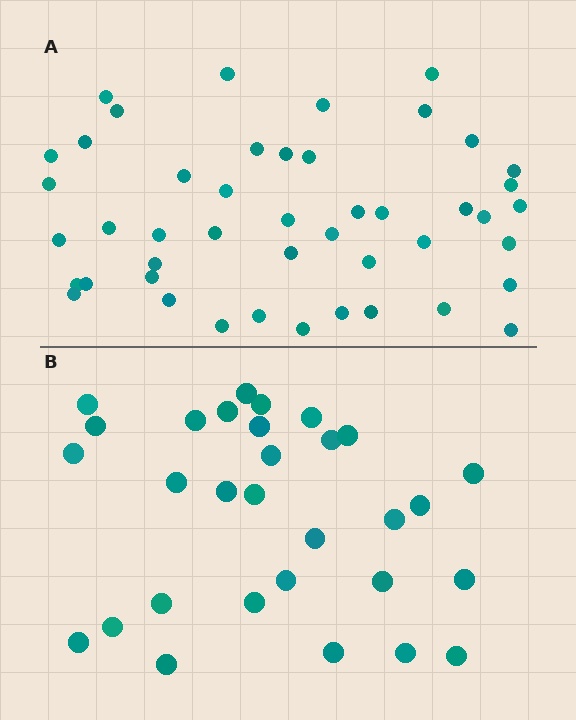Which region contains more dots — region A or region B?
Region A (the top region) has more dots.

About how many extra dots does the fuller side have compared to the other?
Region A has approximately 15 more dots than region B.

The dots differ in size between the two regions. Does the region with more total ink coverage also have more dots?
No. Region B has more total ink coverage because its dots are larger, but region A actually contains more individual dots. Total area can be misleading — the number of items is what matters here.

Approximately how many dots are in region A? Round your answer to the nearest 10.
About 50 dots. (The exact count is 46, which rounds to 50.)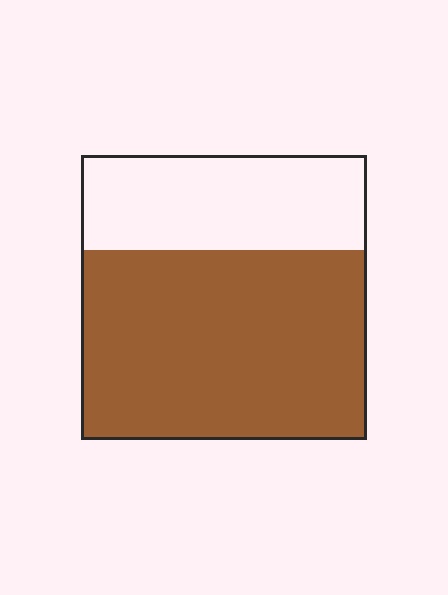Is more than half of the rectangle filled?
Yes.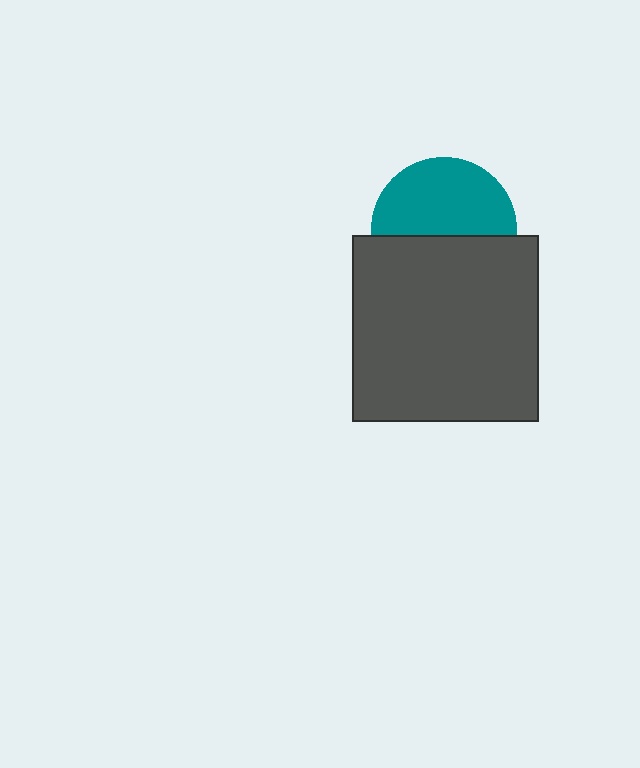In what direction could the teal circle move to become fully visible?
The teal circle could move up. That would shift it out from behind the dark gray square entirely.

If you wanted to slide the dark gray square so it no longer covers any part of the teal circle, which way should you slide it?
Slide it down — that is the most direct way to separate the two shapes.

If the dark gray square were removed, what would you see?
You would see the complete teal circle.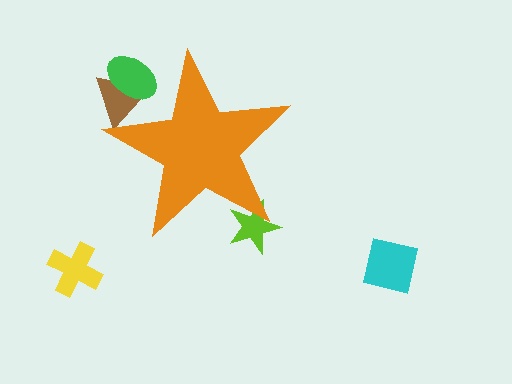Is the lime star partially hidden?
Yes, the lime star is partially hidden behind the orange star.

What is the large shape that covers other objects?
An orange star.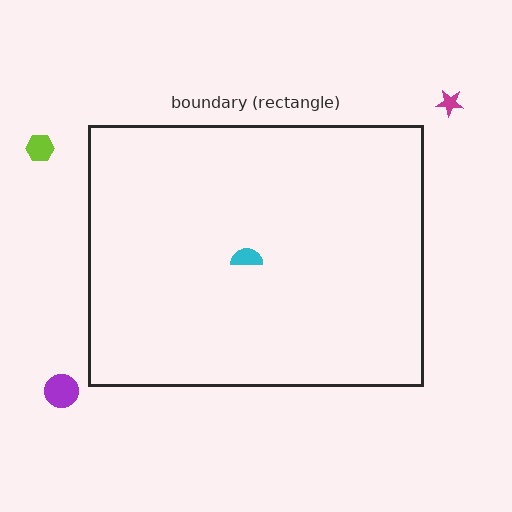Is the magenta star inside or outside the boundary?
Outside.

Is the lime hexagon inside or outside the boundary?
Outside.